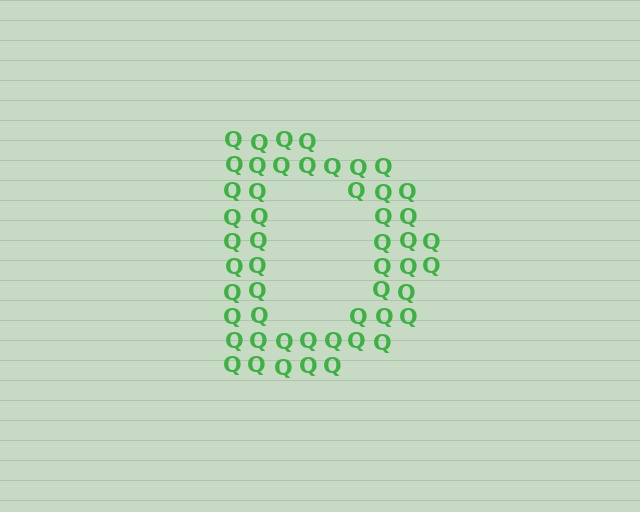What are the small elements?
The small elements are letter Q's.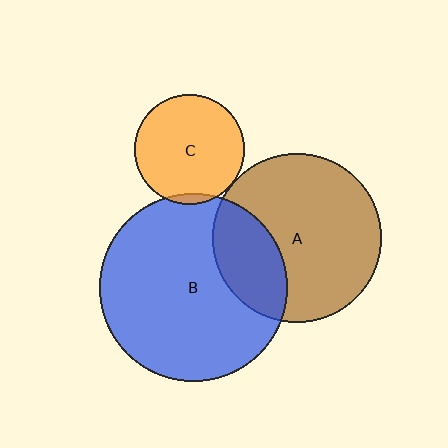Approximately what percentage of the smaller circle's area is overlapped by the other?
Approximately 5%.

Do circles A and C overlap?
Yes.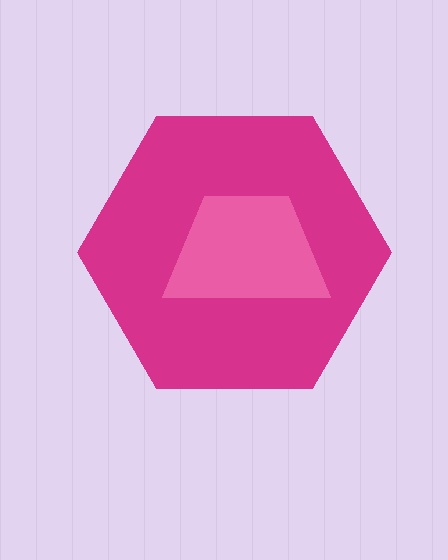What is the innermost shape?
The pink trapezoid.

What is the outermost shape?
The magenta hexagon.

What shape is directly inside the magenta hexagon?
The pink trapezoid.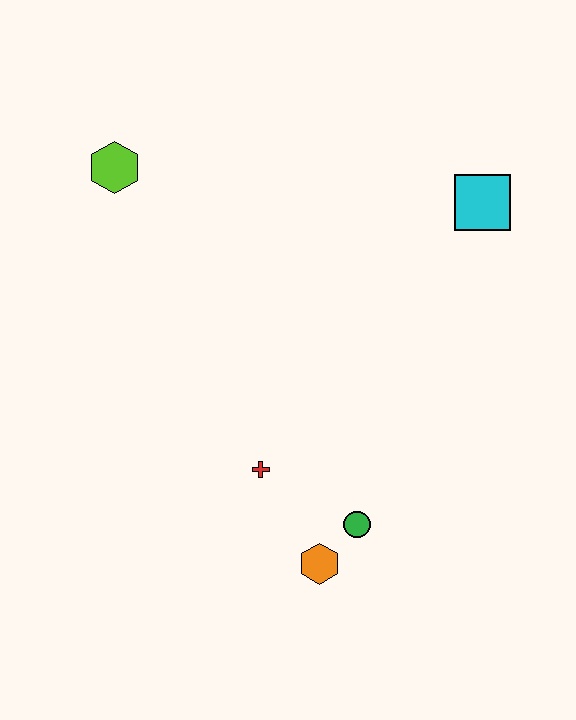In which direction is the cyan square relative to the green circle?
The cyan square is above the green circle.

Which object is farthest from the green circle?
The lime hexagon is farthest from the green circle.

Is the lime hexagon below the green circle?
No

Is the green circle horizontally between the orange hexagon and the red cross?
No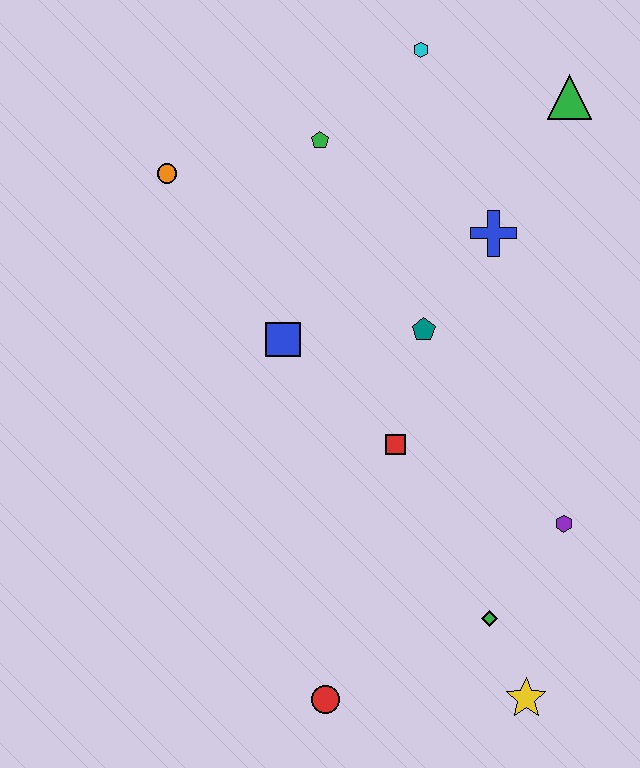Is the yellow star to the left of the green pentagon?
No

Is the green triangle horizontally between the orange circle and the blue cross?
No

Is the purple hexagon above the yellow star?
Yes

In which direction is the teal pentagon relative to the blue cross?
The teal pentagon is below the blue cross.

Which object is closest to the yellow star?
The green diamond is closest to the yellow star.